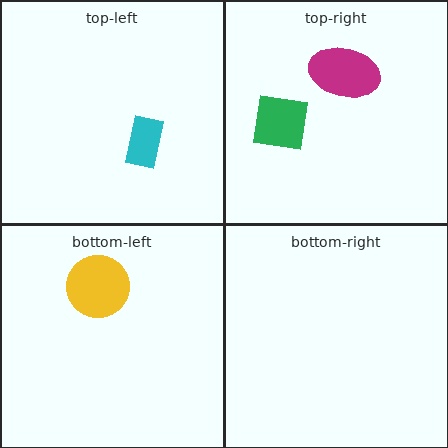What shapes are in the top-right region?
The green square, the magenta ellipse.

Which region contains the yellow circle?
The bottom-left region.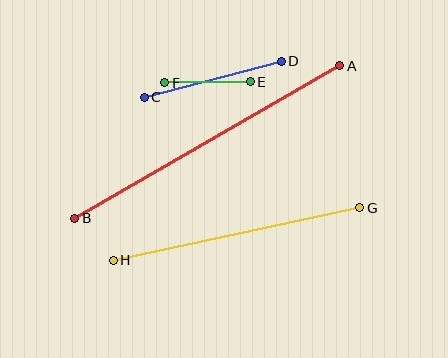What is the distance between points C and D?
The distance is approximately 141 pixels.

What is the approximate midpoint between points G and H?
The midpoint is at approximately (236, 234) pixels.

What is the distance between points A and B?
The distance is approximately 306 pixels.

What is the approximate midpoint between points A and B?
The midpoint is at approximately (207, 142) pixels.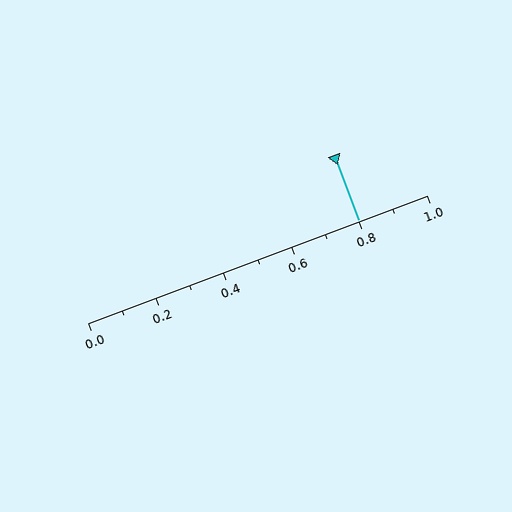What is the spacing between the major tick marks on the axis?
The major ticks are spaced 0.2 apart.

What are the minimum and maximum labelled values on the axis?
The axis runs from 0.0 to 1.0.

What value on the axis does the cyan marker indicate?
The marker indicates approximately 0.8.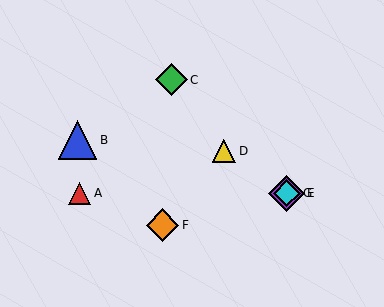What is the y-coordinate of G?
Object G is at y≈193.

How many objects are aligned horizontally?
3 objects (A, E, G) are aligned horizontally.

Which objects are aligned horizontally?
Objects A, E, G are aligned horizontally.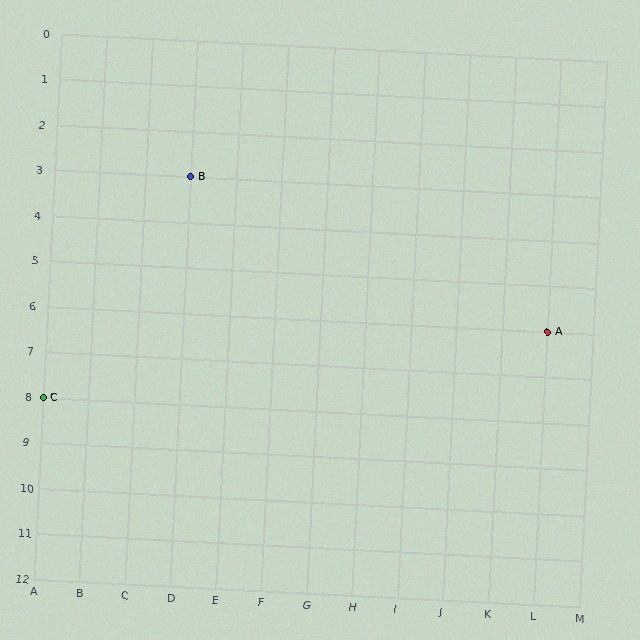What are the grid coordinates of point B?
Point B is at grid coordinates (D, 3).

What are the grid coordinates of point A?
Point A is at grid coordinates (L, 6).